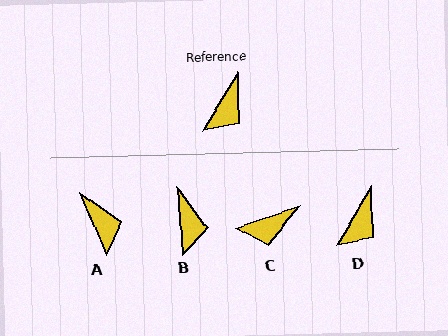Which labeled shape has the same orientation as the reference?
D.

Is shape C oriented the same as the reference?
No, it is off by about 41 degrees.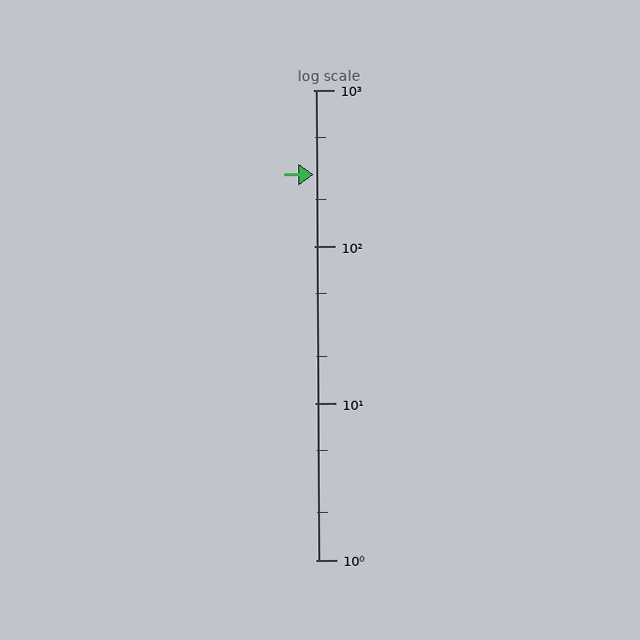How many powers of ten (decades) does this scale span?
The scale spans 3 decades, from 1 to 1000.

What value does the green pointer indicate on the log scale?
The pointer indicates approximately 290.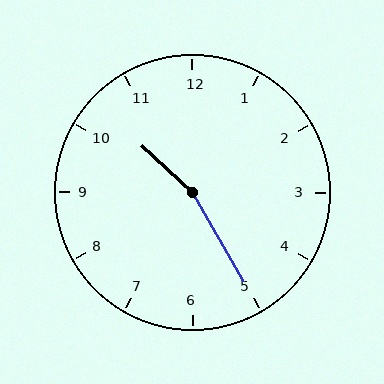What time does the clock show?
10:25.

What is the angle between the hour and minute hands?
Approximately 162 degrees.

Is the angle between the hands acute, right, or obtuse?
It is obtuse.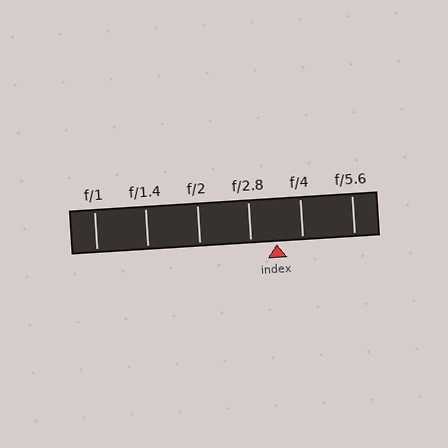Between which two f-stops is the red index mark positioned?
The index mark is between f/2.8 and f/4.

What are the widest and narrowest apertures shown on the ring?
The widest aperture shown is f/1 and the narrowest is f/5.6.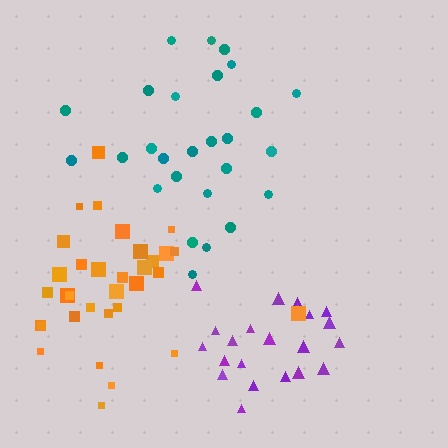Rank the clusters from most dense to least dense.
orange, purple, teal.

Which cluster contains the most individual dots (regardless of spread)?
Orange (33).